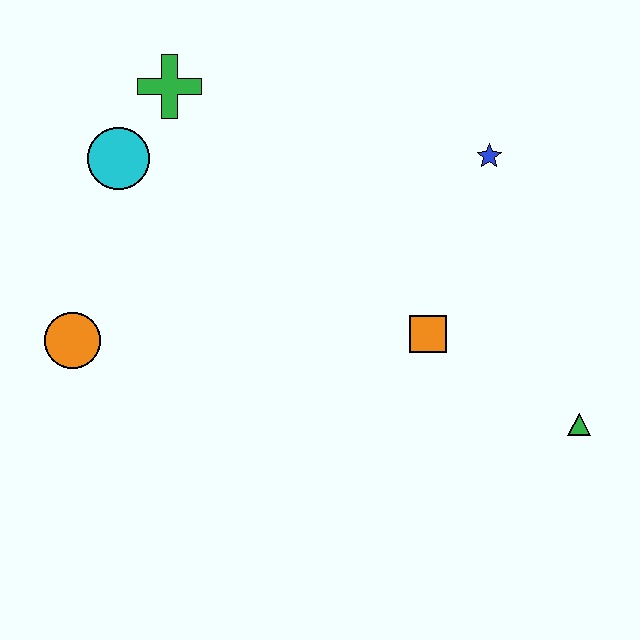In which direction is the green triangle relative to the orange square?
The green triangle is to the right of the orange square.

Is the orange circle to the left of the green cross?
Yes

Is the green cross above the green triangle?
Yes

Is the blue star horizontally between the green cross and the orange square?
No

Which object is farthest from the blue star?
The orange circle is farthest from the blue star.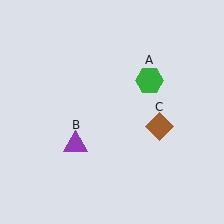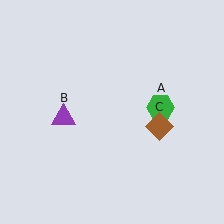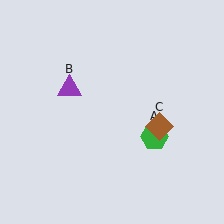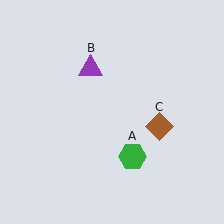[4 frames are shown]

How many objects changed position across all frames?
2 objects changed position: green hexagon (object A), purple triangle (object B).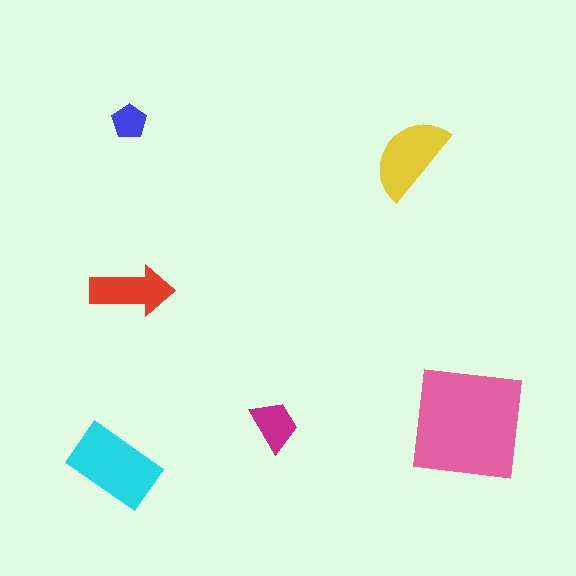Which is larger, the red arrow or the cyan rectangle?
The cyan rectangle.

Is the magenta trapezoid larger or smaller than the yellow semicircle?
Smaller.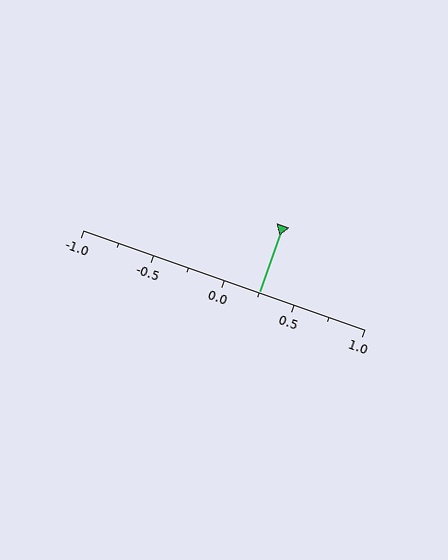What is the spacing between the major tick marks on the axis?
The major ticks are spaced 0.5 apart.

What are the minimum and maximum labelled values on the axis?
The axis runs from -1.0 to 1.0.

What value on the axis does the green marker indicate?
The marker indicates approximately 0.25.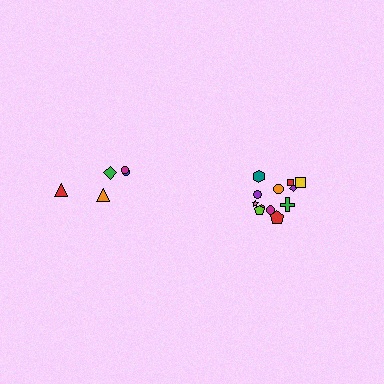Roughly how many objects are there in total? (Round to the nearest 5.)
Roughly 15 objects in total.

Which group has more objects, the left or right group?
The right group.